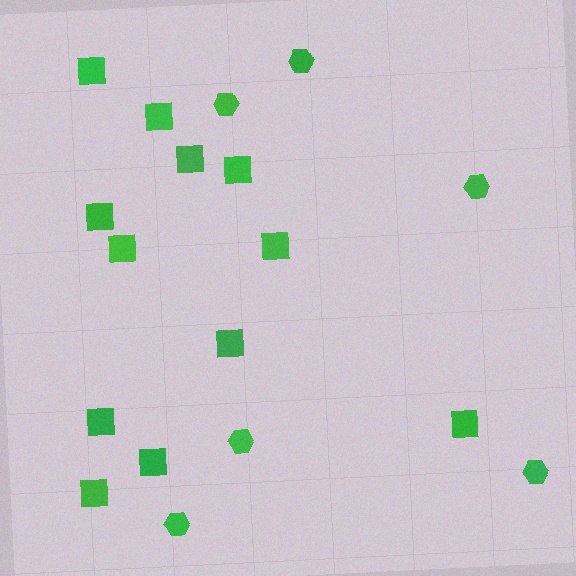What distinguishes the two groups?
There are 2 groups: one group of squares (12) and one group of hexagons (6).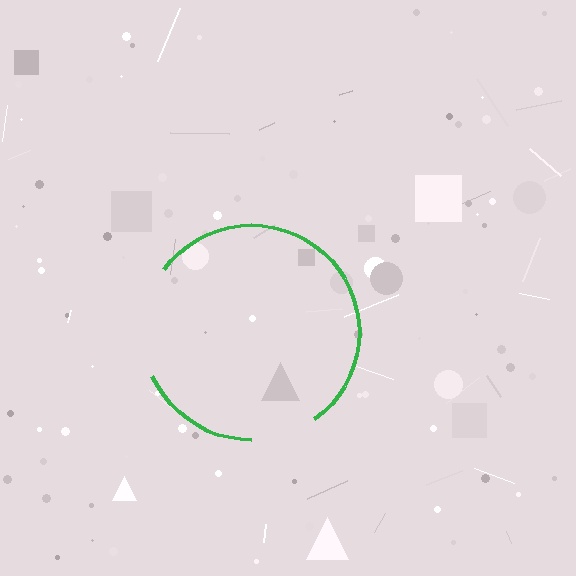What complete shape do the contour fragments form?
The contour fragments form a circle.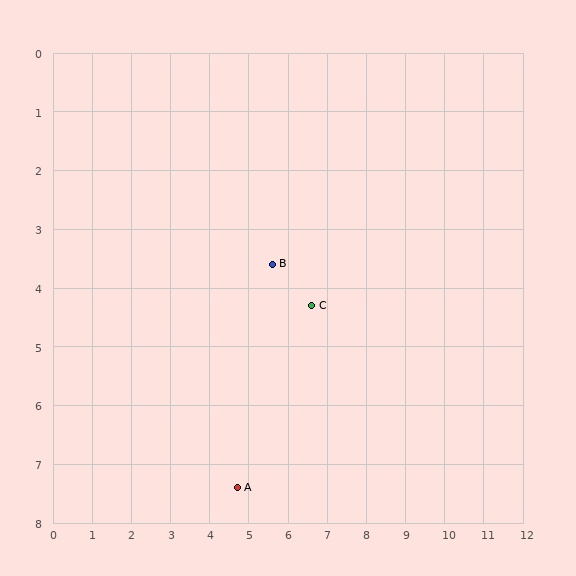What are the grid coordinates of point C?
Point C is at approximately (6.6, 4.3).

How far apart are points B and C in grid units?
Points B and C are about 1.2 grid units apart.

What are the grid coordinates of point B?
Point B is at approximately (5.6, 3.6).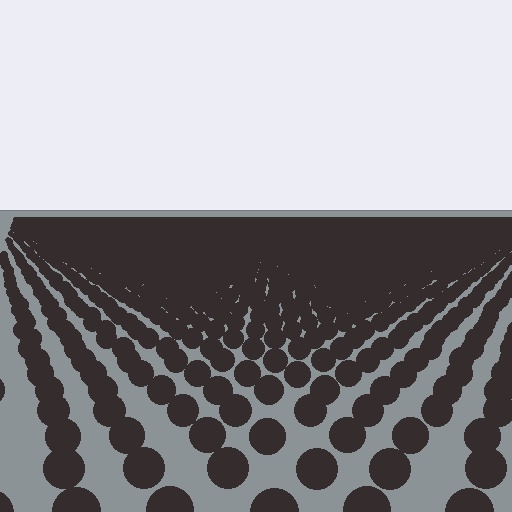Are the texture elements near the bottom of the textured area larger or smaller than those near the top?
Larger. Near the bottom, elements are closer to the viewer and appear at a bigger on-screen size.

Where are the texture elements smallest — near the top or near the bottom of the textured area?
Near the top.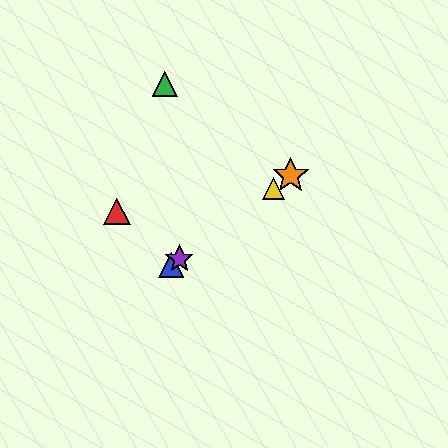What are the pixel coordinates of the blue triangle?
The blue triangle is at (171, 265).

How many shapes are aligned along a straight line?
4 shapes (the blue triangle, the yellow triangle, the purple star, the orange star) are aligned along a straight line.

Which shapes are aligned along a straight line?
The blue triangle, the yellow triangle, the purple star, the orange star are aligned along a straight line.